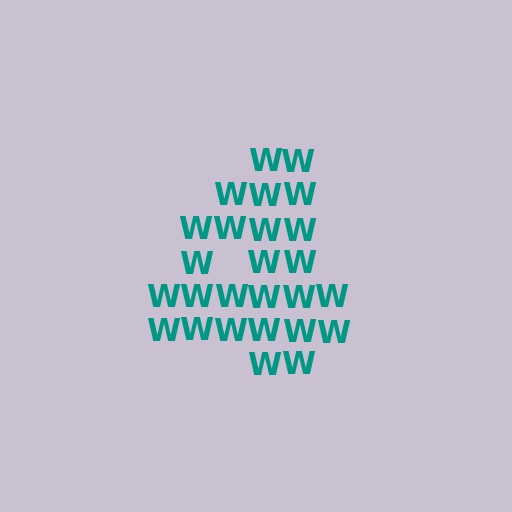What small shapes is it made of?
It is made of small letter W's.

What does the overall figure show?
The overall figure shows the digit 4.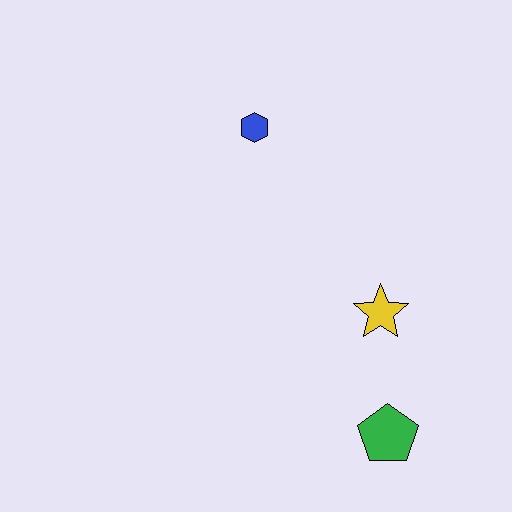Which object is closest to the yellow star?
The green pentagon is closest to the yellow star.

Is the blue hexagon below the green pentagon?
No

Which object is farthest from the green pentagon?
The blue hexagon is farthest from the green pentagon.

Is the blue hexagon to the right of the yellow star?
No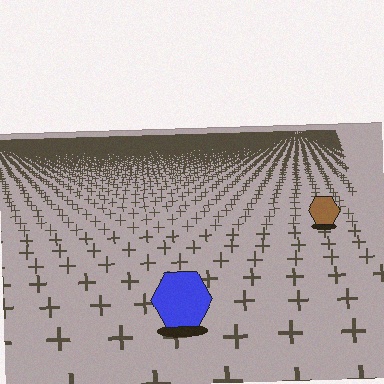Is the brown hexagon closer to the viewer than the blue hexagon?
No. The blue hexagon is closer — you can tell from the texture gradient: the ground texture is coarser near it.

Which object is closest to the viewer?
The blue hexagon is closest. The texture marks near it are larger and more spread out.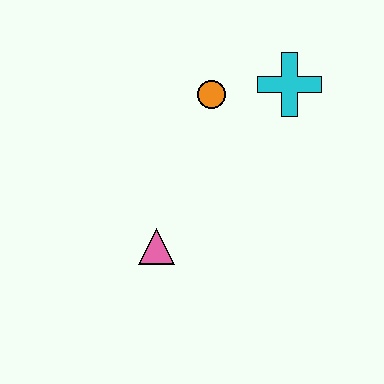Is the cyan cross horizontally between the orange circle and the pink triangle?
No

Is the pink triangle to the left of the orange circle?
Yes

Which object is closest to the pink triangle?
The orange circle is closest to the pink triangle.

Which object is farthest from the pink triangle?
The cyan cross is farthest from the pink triangle.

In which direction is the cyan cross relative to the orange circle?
The cyan cross is to the right of the orange circle.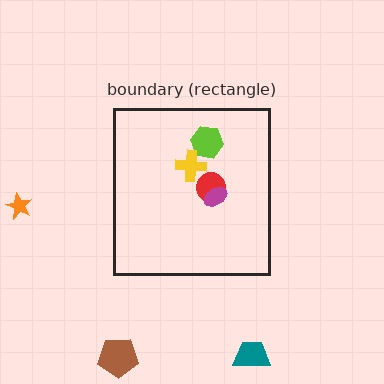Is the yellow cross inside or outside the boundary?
Inside.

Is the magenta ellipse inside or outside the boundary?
Inside.